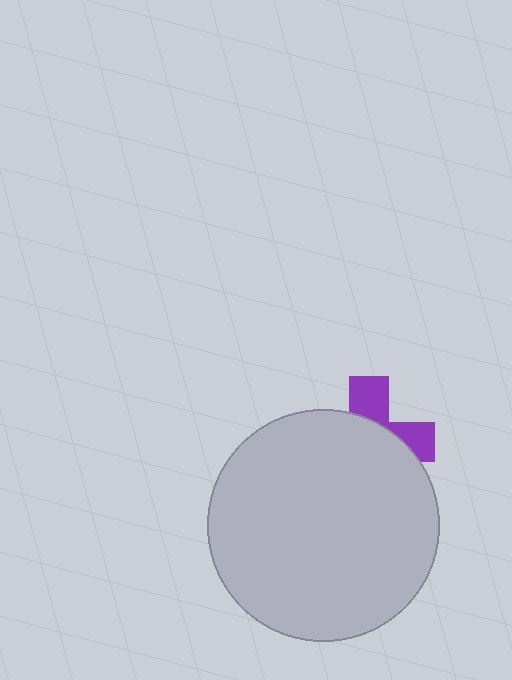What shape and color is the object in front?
The object in front is a light gray circle.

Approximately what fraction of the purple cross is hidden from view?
Roughly 66% of the purple cross is hidden behind the light gray circle.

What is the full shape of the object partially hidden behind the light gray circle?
The partially hidden object is a purple cross.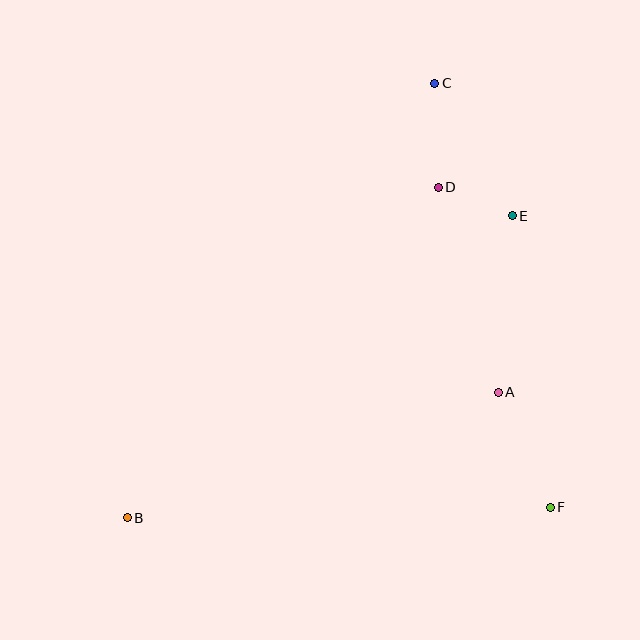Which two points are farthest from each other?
Points B and C are farthest from each other.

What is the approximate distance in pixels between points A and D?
The distance between A and D is approximately 214 pixels.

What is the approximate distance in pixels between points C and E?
The distance between C and E is approximately 153 pixels.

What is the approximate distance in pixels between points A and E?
The distance between A and E is approximately 177 pixels.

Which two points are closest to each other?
Points D and E are closest to each other.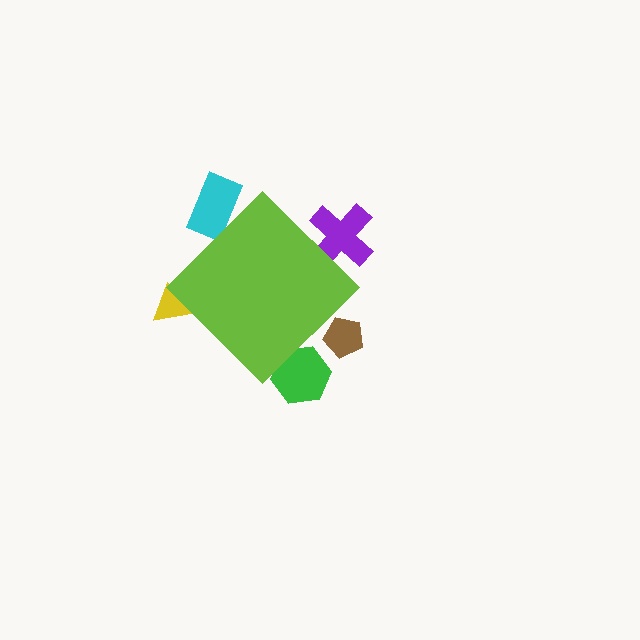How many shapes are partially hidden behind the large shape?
6 shapes are partially hidden.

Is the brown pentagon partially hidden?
Yes, the brown pentagon is partially hidden behind the lime diamond.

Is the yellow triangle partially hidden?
Yes, the yellow triangle is partially hidden behind the lime diamond.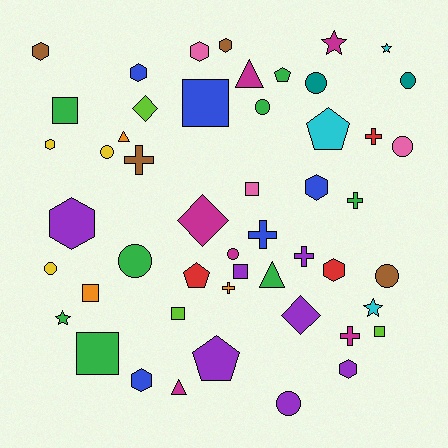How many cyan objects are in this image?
There are 3 cyan objects.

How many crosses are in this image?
There are 7 crosses.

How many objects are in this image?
There are 50 objects.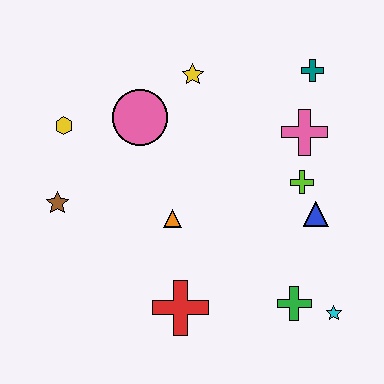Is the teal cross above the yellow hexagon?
Yes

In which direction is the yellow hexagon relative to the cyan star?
The yellow hexagon is to the left of the cyan star.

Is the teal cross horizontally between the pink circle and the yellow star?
No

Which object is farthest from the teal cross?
The brown star is farthest from the teal cross.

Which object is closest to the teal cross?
The pink cross is closest to the teal cross.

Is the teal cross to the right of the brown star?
Yes